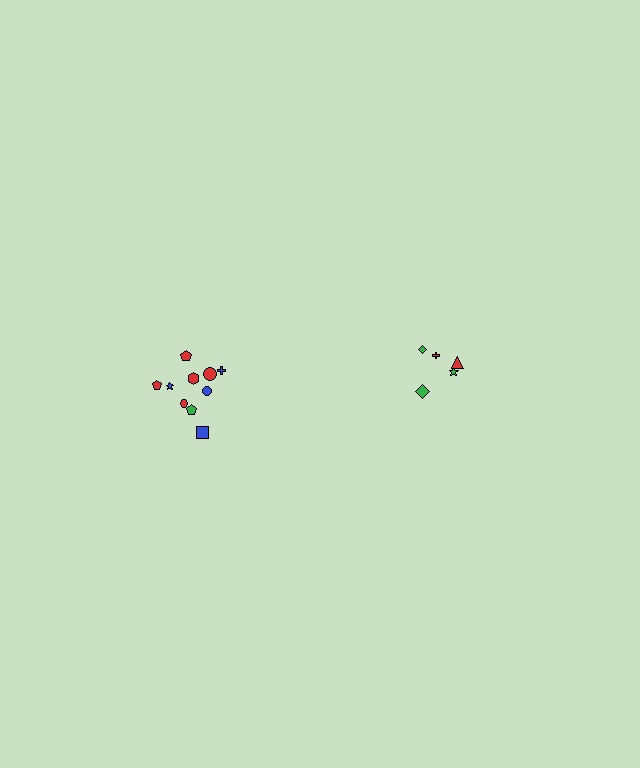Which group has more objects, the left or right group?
The left group.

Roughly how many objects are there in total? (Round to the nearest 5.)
Roughly 15 objects in total.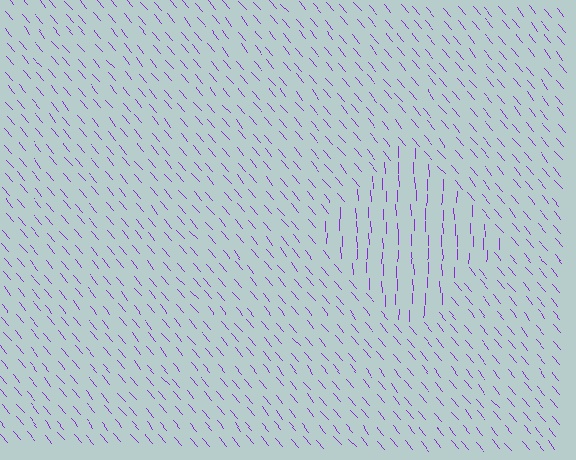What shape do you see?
I see a diamond.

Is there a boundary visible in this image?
Yes, there is a texture boundary formed by a change in line orientation.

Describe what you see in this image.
The image is filled with small purple line segments. A diamond region in the image has lines oriented differently from the surrounding lines, creating a visible texture boundary.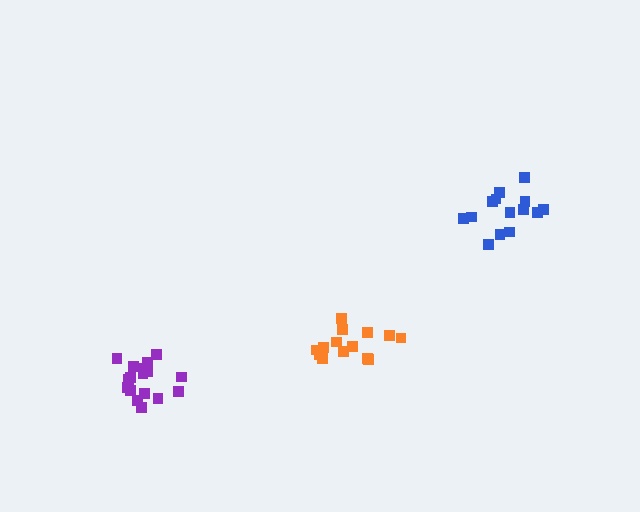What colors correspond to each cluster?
The clusters are colored: orange, blue, purple.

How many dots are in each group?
Group 1: 14 dots, Group 2: 14 dots, Group 3: 17 dots (45 total).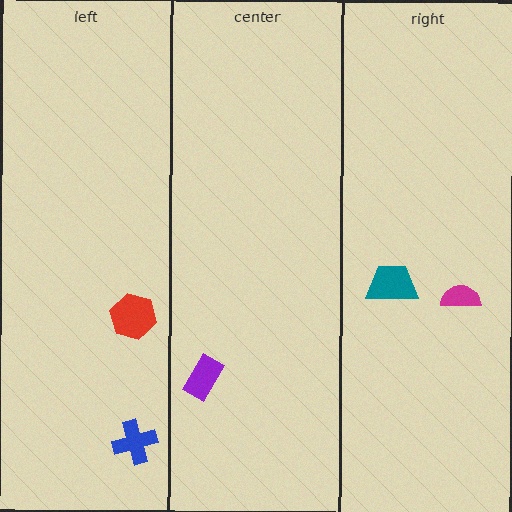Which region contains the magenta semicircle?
The right region.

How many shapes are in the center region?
1.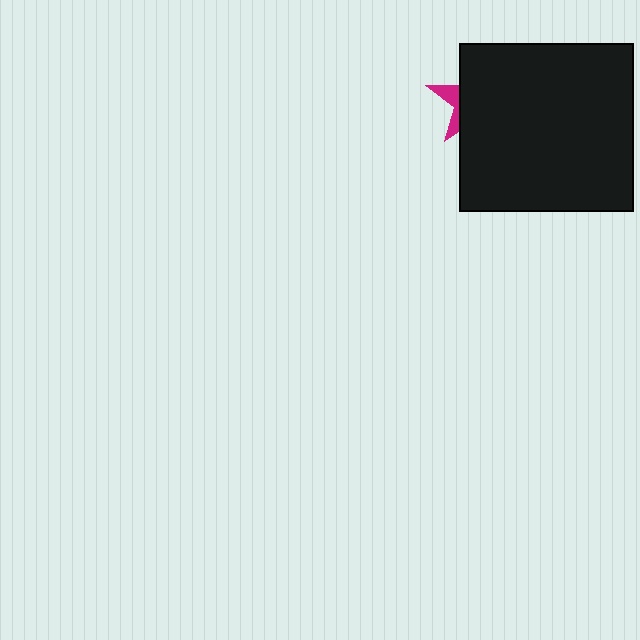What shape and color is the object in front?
The object in front is a black rectangle.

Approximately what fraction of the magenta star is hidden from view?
Roughly 76% of the magenta star is hidden behind the black rectangle.